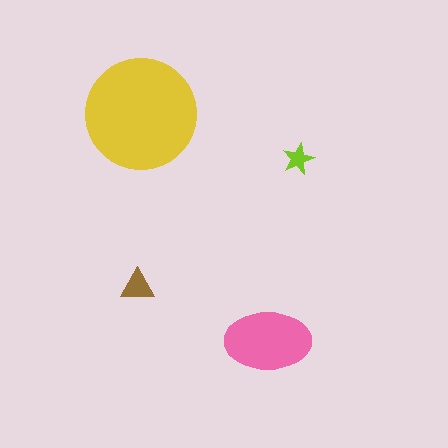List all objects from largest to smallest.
The yellow circle, the pink ellipse, the brown triangle, the lime star.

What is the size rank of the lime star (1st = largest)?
4th.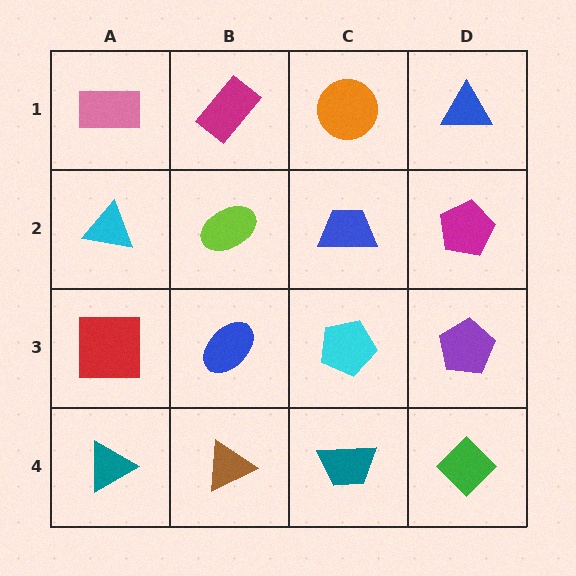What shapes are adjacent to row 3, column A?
A cyan triangle (row 2, column A), a teal triangle (row 4, column A), a blue ellipse (row 3, column B).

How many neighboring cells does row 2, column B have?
4.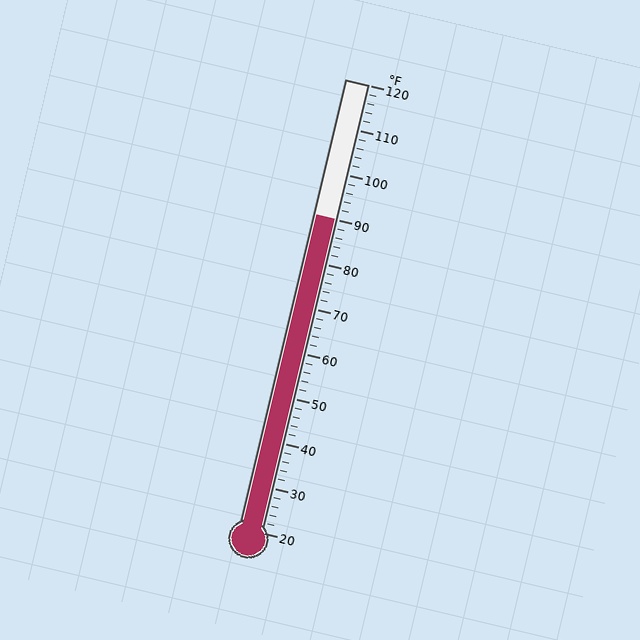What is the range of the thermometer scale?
The thermometer scale ranges from 20°F to 120°F.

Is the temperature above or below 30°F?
The temperature is above 30°F.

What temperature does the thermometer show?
The thermometer shows approximately 90°F.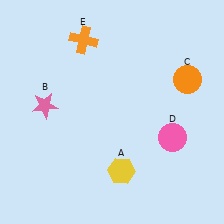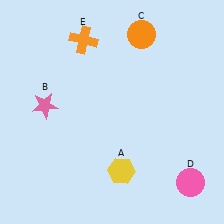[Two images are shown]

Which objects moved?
The objects that moved are: the orange circle (C), the pink circle (D).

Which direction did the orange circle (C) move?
The orange circle (C) moved left.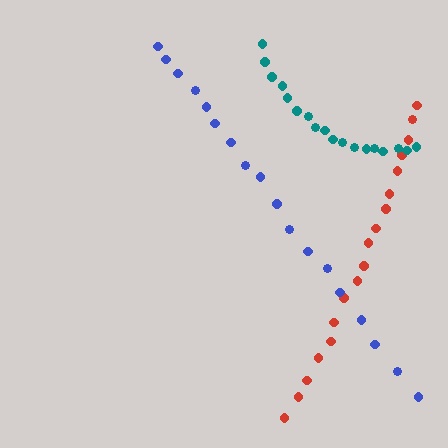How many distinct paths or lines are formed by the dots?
There are 3 distinct paths.